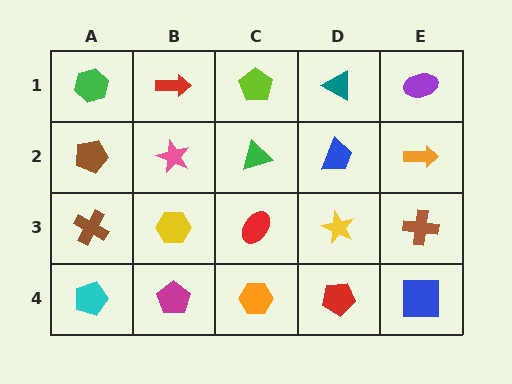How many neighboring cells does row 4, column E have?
2.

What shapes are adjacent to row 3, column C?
A green triangle (row 2, column C), an orange hexagon (row 4, column C), a yellow hexagon (row 3, column B), a yellow star (row 3, column D).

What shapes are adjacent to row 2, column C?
A lime pentagon (row 1, column C), a red ellipse (row 3, column C), a pink star (row 2, column B), a blue trapezoid (row 2, column D).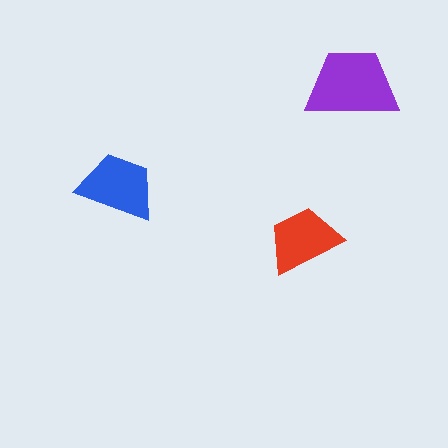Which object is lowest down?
The red trapezoid is bottommost.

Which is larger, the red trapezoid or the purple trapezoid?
The purple one.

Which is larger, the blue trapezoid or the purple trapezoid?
The purple one.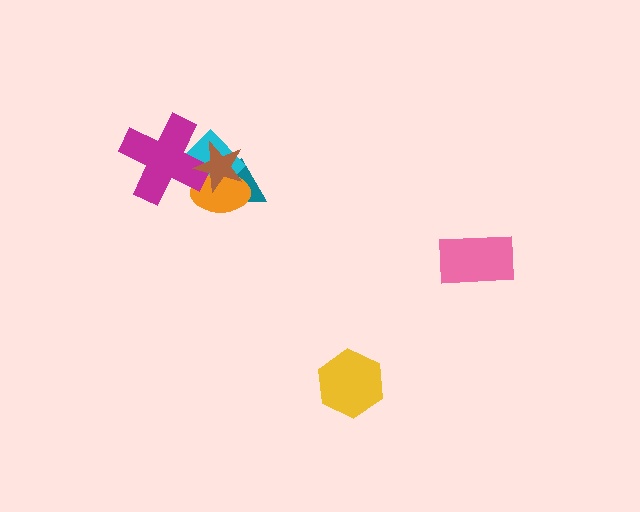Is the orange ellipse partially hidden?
Yes, it is partially covered by another shape.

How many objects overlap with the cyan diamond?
4 objects overlap with the cyan diamond.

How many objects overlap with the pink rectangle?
0 objects overlap with the pink rectangle.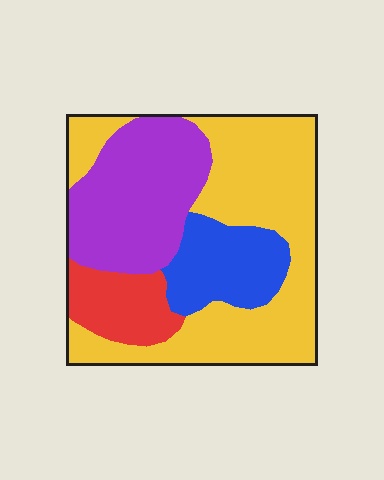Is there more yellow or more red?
Yellow.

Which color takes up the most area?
Yellow, at roughly 45%.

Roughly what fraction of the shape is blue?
Blue takes up about one sixth (1/6) of the shape.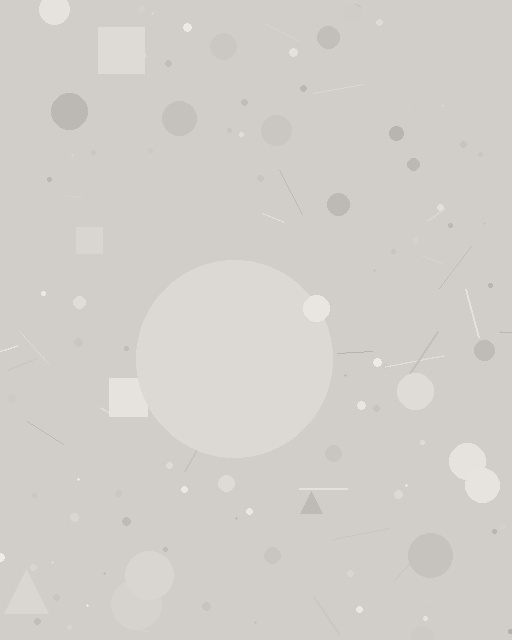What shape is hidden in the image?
A circle is hidden in the image.